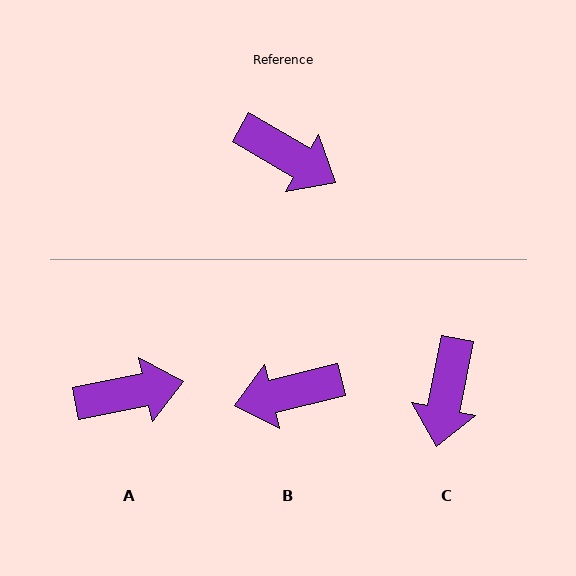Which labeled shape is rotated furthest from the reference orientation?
B, about 136 degrees away.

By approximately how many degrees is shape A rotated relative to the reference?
Approximately 42 degrees counter-clockwise.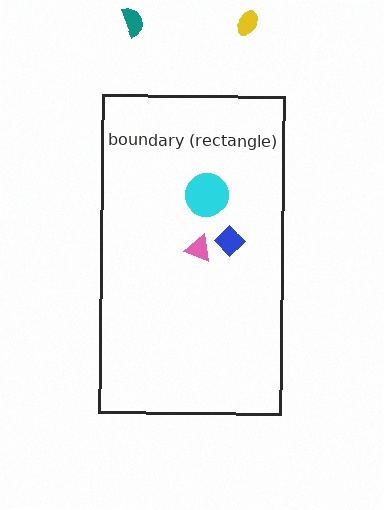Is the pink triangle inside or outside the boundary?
Inside.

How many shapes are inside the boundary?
3 inside, 2 outside.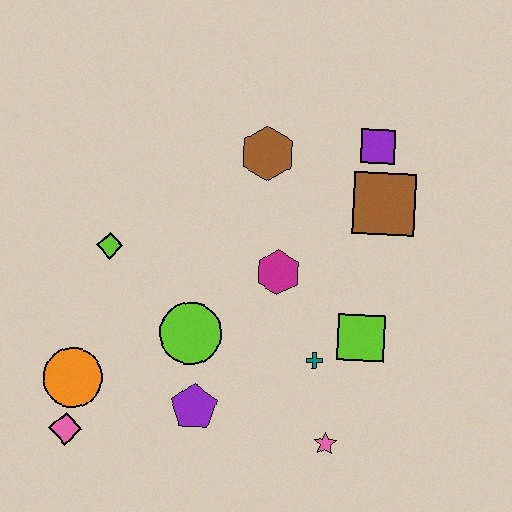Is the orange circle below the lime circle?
Yes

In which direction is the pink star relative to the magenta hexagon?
The pink star is below the magenta hexagon.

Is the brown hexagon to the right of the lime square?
No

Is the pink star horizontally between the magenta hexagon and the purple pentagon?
No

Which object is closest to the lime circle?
The purple pentagon is closest to the lime circle.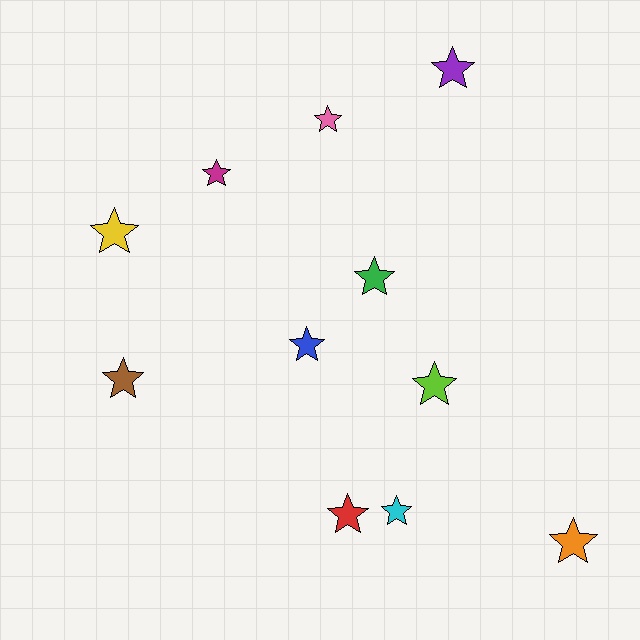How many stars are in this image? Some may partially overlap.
There are 11 stars.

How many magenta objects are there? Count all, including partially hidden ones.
There is 1 magenta object.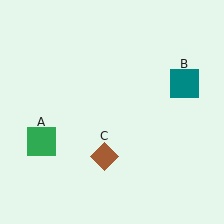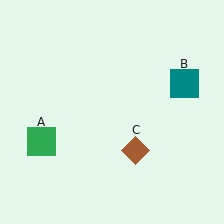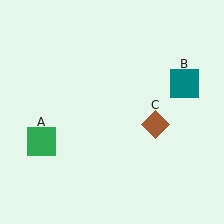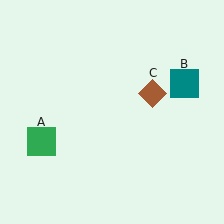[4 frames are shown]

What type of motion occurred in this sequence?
The brown diamond (object C) rotated counterclockwise around the center of the scene.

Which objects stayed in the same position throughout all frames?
Green square (object A) and teal square (object B) remained stationary.